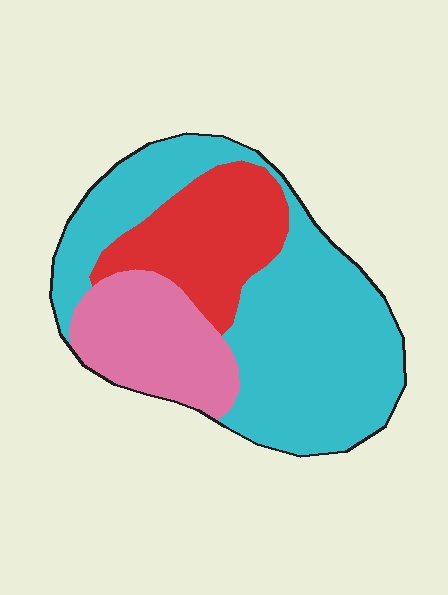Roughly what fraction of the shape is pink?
Pink takes up about one fifth (1/5) of the shape.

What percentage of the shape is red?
Red takes up between a sixth and a third of the shape.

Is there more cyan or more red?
Cyan.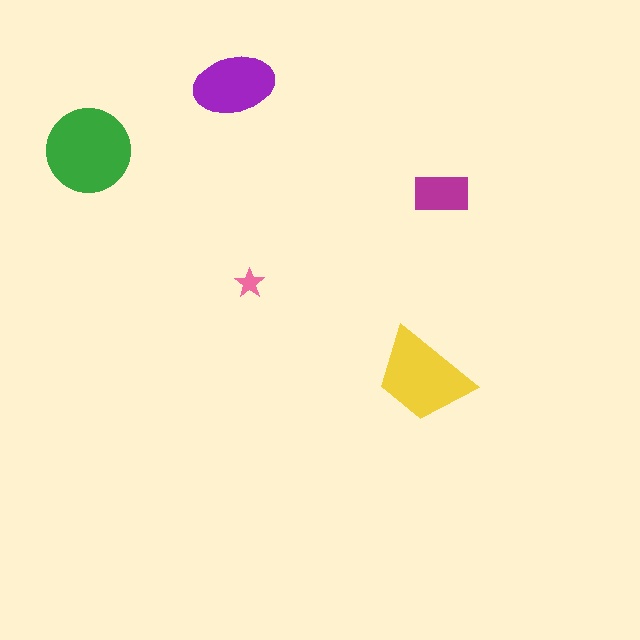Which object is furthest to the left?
The green circle is leftmost.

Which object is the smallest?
The pink star.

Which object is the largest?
The green circle.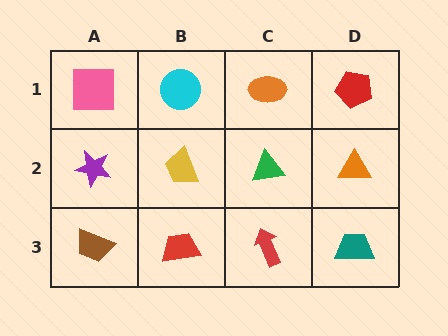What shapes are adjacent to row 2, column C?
An orange ellipse (row 1, column C), a red arrow (row 3, column C), a yellow trapezoid (row 2, column B), an orange triangle (row 2, column D).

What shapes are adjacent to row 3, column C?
A green triangle (row 2, column C), a red trapezoid (row 3, column B), a teal trapezoid (row 3, column D).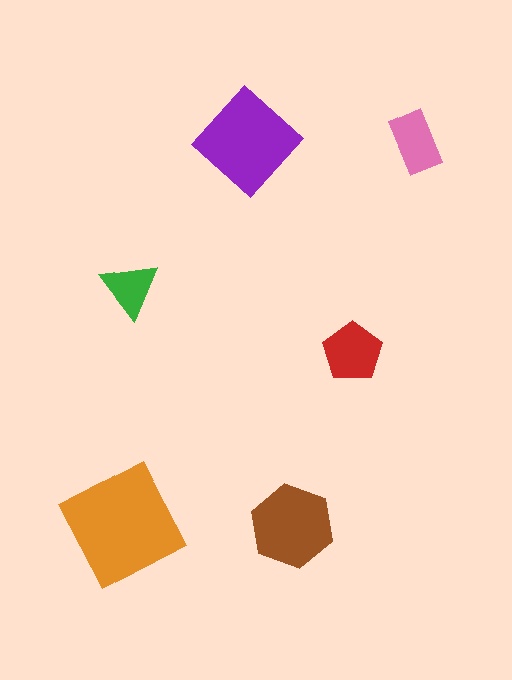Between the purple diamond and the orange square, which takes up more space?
The orange square.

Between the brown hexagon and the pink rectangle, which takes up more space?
The brown hexagon.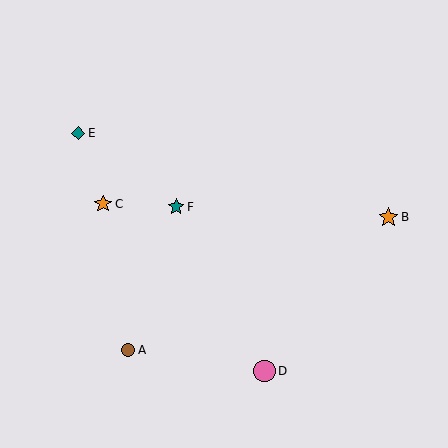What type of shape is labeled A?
Shape A is a brown circle.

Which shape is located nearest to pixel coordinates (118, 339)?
The brown circle (labeled A) at (128, 350) is nearest to that location.